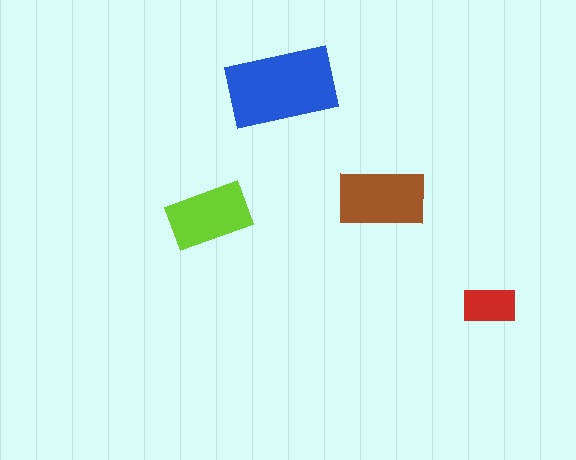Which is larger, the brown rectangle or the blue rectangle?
The blue one.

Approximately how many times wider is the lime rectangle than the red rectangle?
About 1.5 times wider.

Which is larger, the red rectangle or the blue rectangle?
The blue one.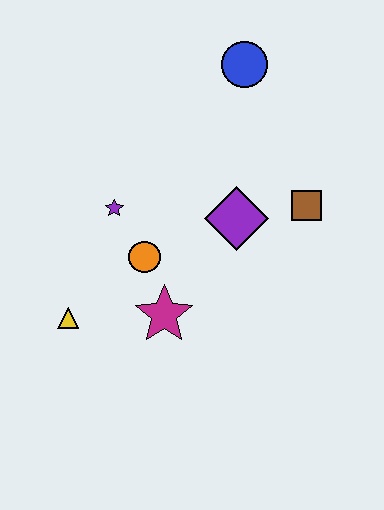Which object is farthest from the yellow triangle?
The blue circle is farthest from the yellow triangle.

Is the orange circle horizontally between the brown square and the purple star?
Yes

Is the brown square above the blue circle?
No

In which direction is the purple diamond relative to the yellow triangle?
The purple diamond is to the right of the yellow triangle.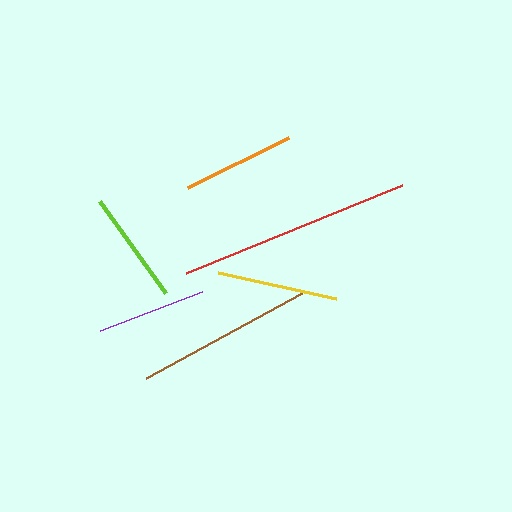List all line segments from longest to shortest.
From longest to shortest: red, brown, yellow, lime, orange, purple.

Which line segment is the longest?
The red line is the longest at approximately 233 pixels.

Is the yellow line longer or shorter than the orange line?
The yellow line is longer than the orange line.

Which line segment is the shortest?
The purple line is the shortest at approximately 110 pixels.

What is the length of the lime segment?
The lime segment is approximately 113 pixels long.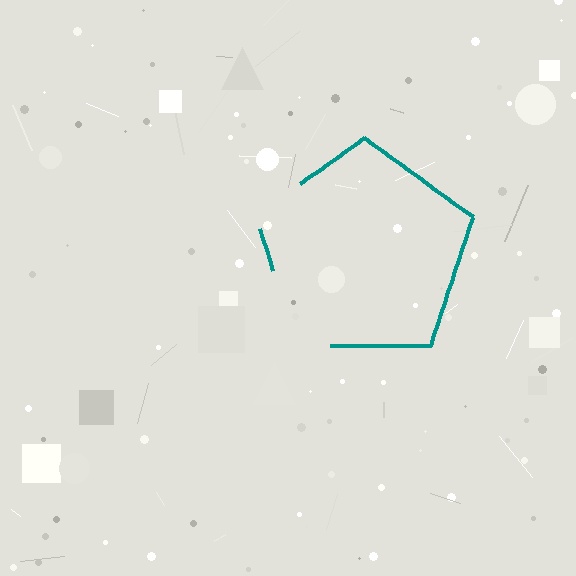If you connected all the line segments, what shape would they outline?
They would outline a pentagon.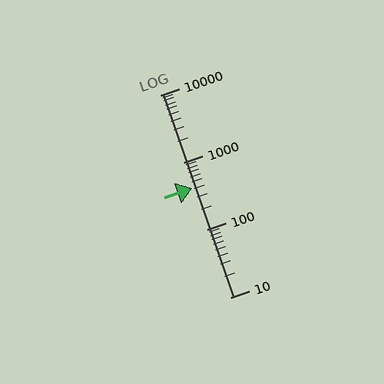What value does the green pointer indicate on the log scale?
The pointer indicates approximately 410.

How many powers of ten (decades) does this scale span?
The scale spans 3 decades, from 10 to 10000.